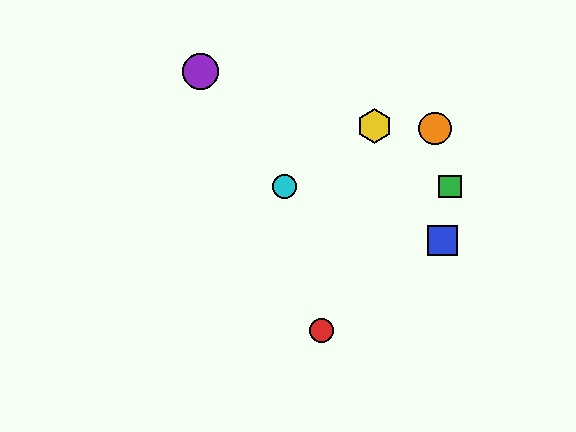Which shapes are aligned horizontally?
The green square, the cyan circle are aligned horizontally.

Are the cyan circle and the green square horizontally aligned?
Yes, both are at y≈187.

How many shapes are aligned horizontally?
2 shapes (the green square, the cyan circle) are aligned horizontally.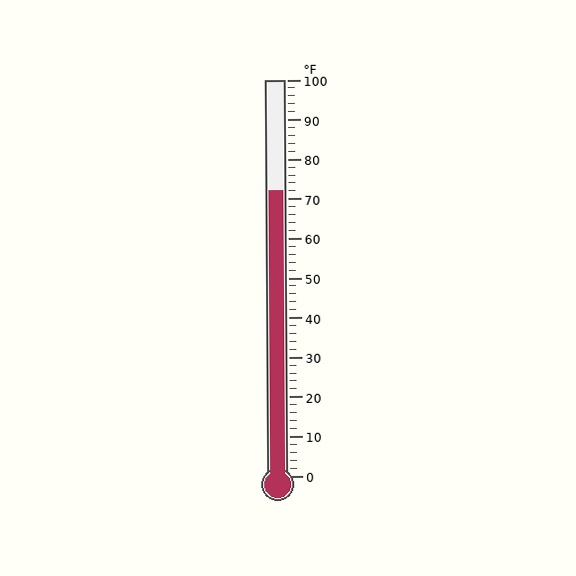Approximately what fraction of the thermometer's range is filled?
The thermometer is filled to approximately 70% of its range.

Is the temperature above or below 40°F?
The temperature is above 40°F.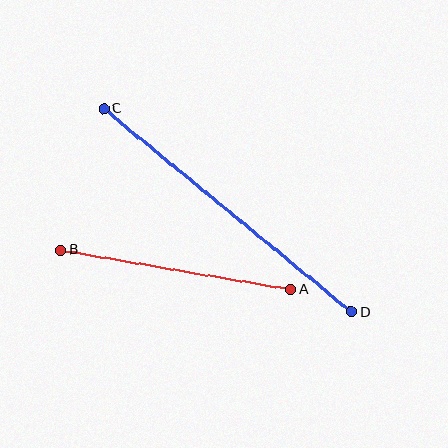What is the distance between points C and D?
The distance is approximately 320 pixels.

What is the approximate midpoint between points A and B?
The midpoint is at approximately (175, 270) pixels.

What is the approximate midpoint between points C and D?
The midpoint is at approximately (228, 210) pixels.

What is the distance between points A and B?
The distance is approximately 234 pixels.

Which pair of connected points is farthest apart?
Points C and D are farthest apart.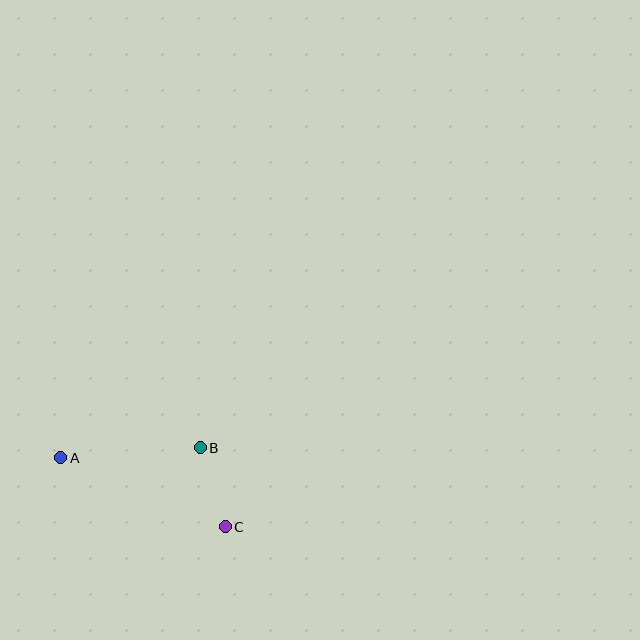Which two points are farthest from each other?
Points A and C are farthest from each other.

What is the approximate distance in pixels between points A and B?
The distance between A and B is approximately 140 pixels.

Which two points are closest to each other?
Points B and C are closest to each other.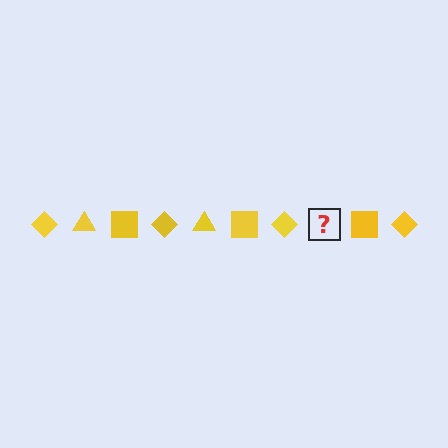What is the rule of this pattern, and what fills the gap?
The rule is that the pattern cycles through diamond, triangle, square shapes in yellow. The gap should be filled with a yellow triangle.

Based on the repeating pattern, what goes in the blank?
The blank should be a yellow triangle.